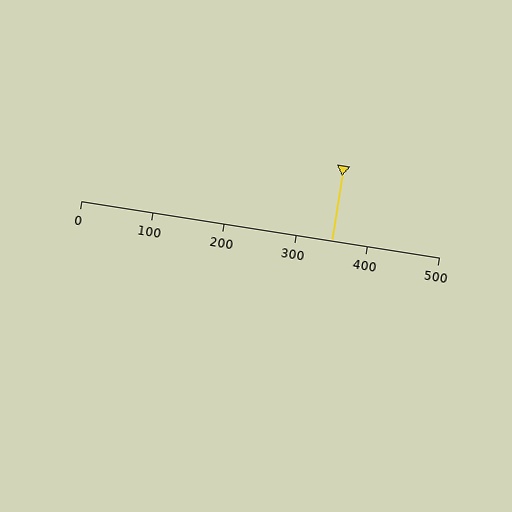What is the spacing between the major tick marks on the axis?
The major ticks are spaced 100 apart.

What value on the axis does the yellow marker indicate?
The marker indicates approximately 350.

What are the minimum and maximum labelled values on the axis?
The axis runs from 0 to 500.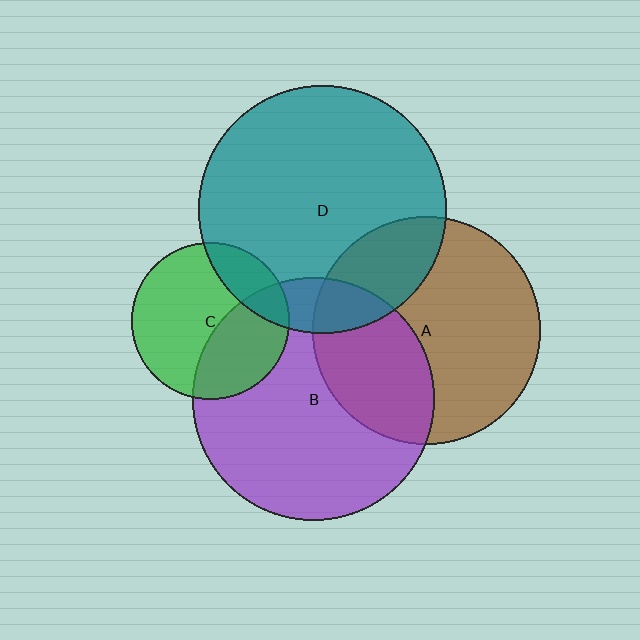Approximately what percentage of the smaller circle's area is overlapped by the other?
Approximately 15%.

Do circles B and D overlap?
Yes.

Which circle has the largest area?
Circle D (teal).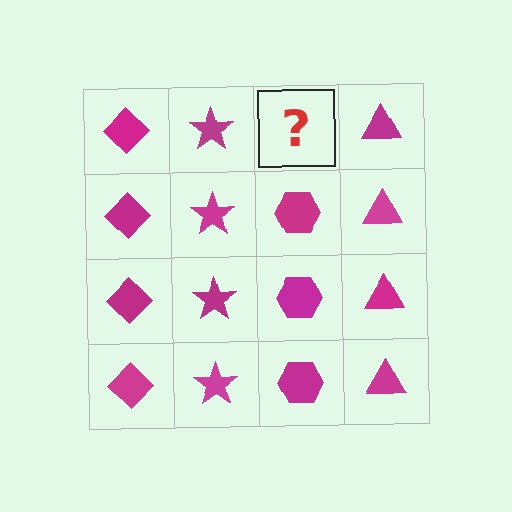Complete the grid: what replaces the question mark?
The question mark should be replaced with a magenta hexagon.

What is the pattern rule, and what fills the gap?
The rule is that each column has a consistent shape. The gap should be filled with a magenta hexagon.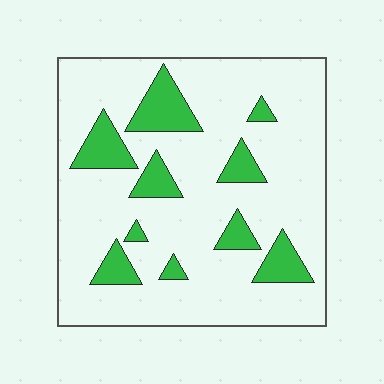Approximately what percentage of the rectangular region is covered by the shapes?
Approximately 20%.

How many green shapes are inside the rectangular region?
10.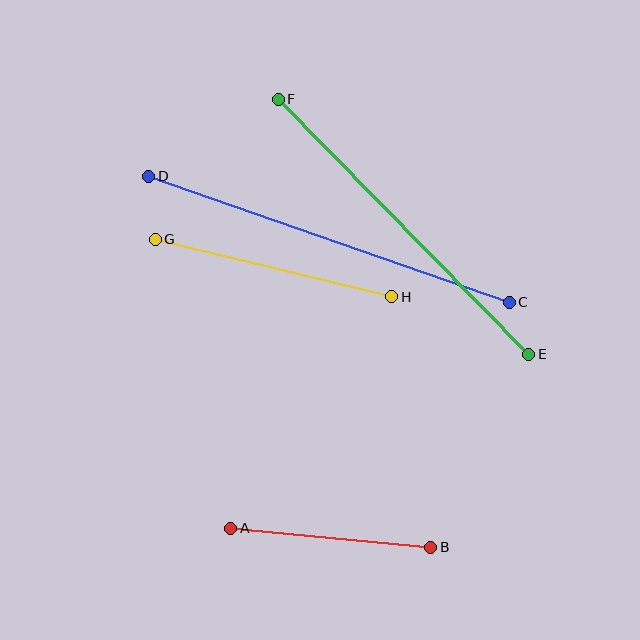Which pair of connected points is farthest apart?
Points C and D are farthest apart.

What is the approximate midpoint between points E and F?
The midpoint is at approximately (404, 227) pixels.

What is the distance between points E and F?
The distance is approximately 358 pixels.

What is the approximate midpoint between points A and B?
The midpoint is at approximately (331, 538) pixels.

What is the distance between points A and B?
The distance is approximately 201 pixels.